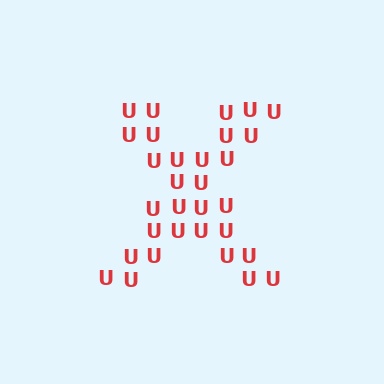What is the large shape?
The large shape is the letter X.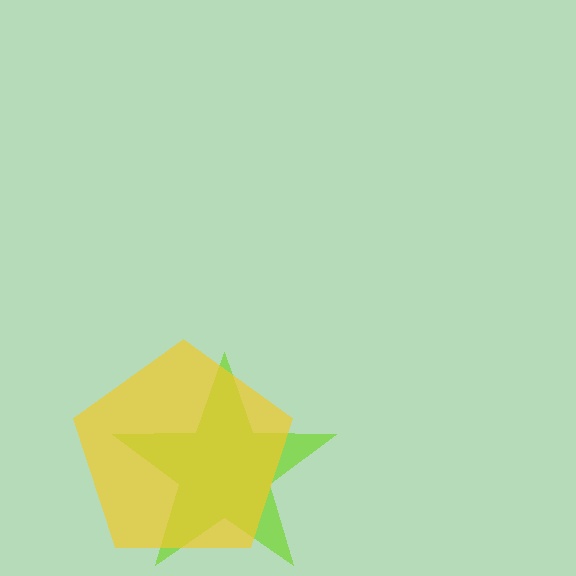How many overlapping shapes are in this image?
There are 2 overlapping shapes in the image.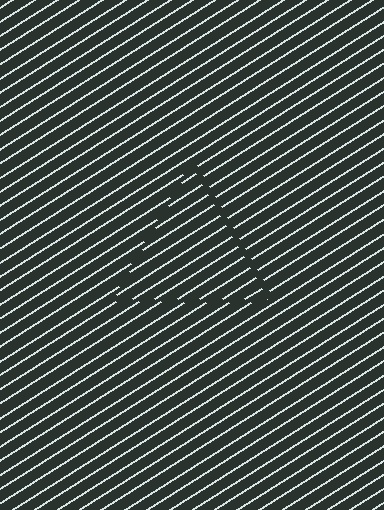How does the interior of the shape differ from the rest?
The interior of the shape contains the same grating, shifted by half a period — the contour is defined by the phase discontinuity where line-ends from the inner and outer gratings abut.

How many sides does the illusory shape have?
3 sides — the line-ends trace a triangle.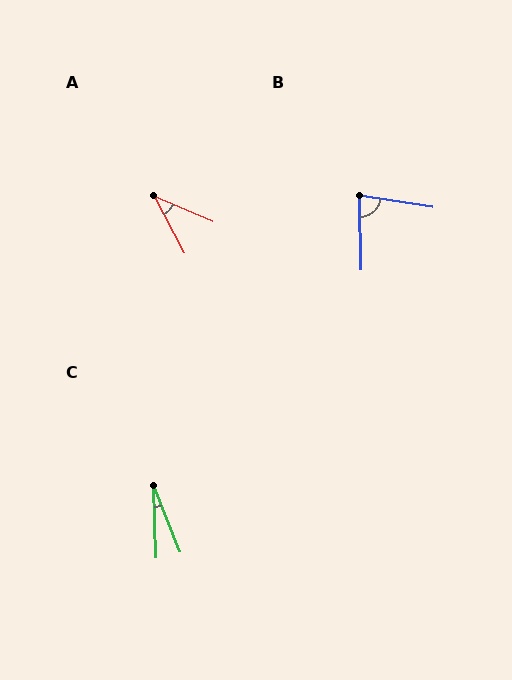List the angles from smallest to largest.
C (20°), A (38°), B (80°).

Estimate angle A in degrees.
Approximately 38 degrees.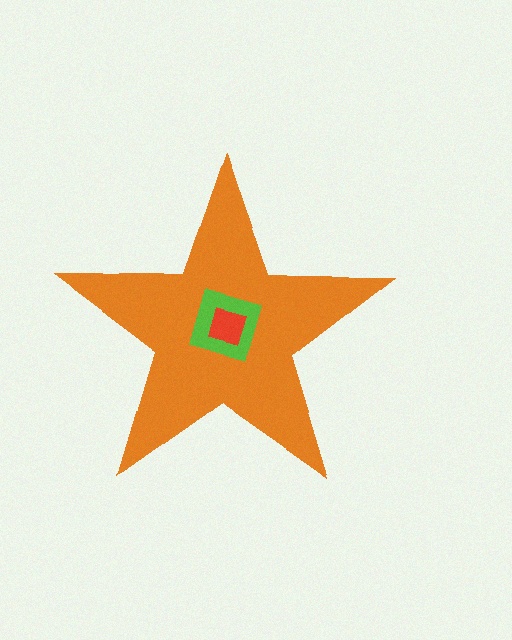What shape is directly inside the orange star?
The lime diamond.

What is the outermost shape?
The orange star.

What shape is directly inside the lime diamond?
The red square.